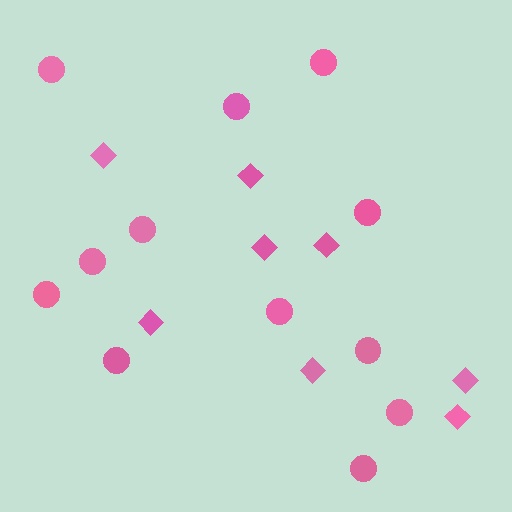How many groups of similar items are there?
There are 2 groups: one group of circles (12) and one group of diamonds (8).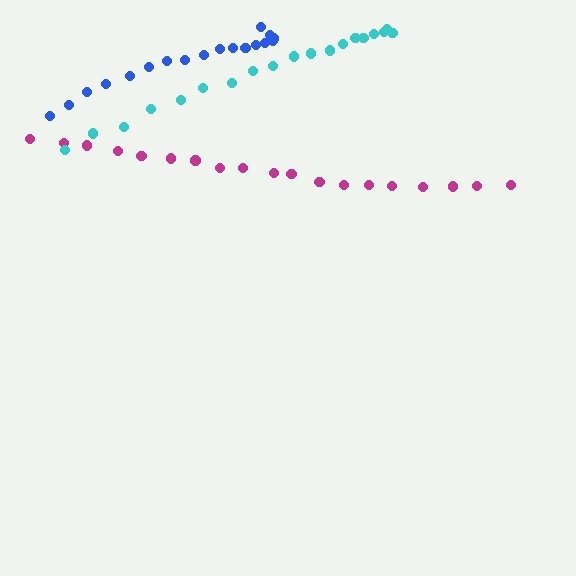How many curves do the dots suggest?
There are 3 distinct paths.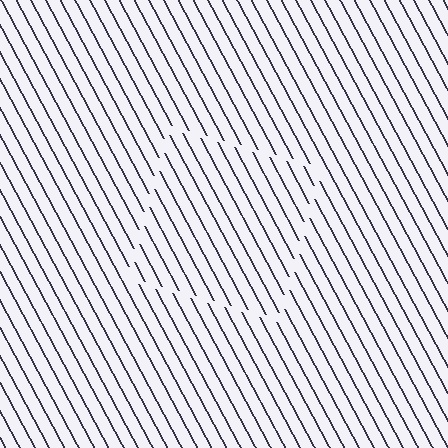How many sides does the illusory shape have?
4 sides — the line-ends trace a square.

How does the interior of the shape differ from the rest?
The interior of the shape contains the same grating, shifted by half a period — the contour is defined by the phase discontinuity where line-ends from the inner and outer gratings abut.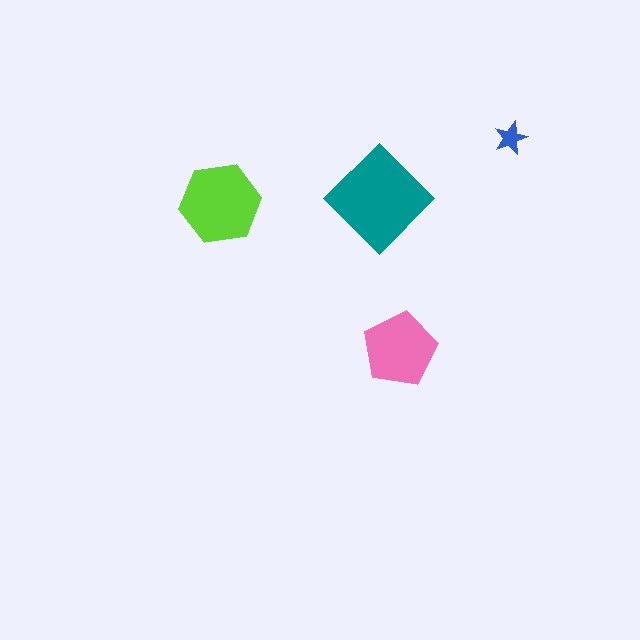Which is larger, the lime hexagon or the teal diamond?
The teal diamond.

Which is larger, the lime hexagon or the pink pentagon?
The lime hexagon.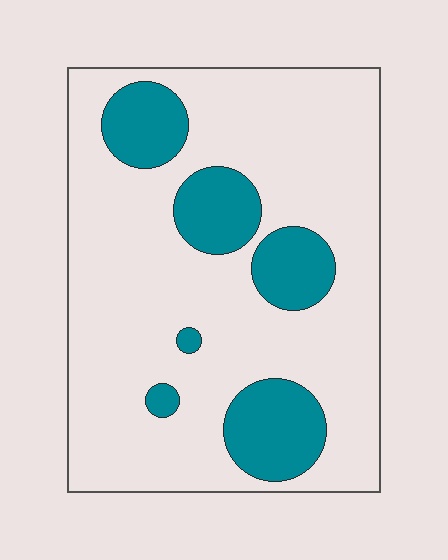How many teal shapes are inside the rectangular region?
6.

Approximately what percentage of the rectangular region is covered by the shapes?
Approximately 20%.